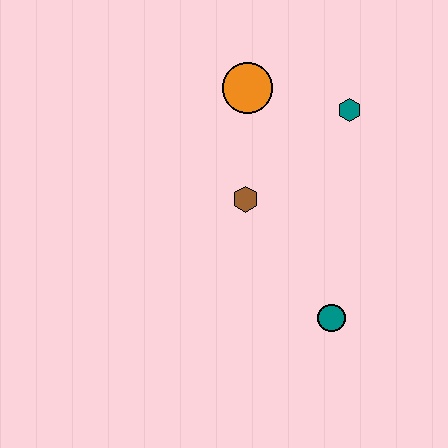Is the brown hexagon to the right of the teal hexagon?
No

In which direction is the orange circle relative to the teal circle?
The orange circle is above the teal circle.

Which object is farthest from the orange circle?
The teal circle is farthest from the orange circle.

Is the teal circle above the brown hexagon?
No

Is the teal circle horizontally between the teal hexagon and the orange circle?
Yes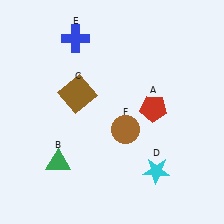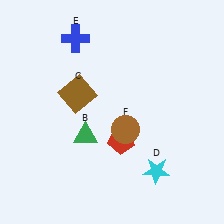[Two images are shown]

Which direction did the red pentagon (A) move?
The red pentagon (A) moved down.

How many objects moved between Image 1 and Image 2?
2 objects moved between the two images.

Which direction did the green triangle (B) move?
The green triangle (B) moved right.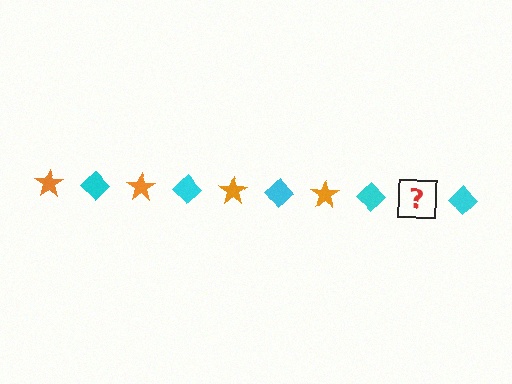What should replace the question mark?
The question mark should be replaced with an orange star.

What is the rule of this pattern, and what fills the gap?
The rule is that the pattern alternates between orange star and cyan diamond. The gap should be filled with an orange star.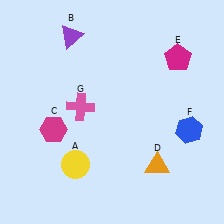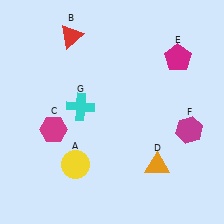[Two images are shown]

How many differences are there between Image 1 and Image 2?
There are 3 differences between the two images.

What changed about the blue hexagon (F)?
In Image 1, F is blue. In Image 2, it changed to magenta.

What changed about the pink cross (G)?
In Image 1, G is pink. In Image 2, it changed to cyan.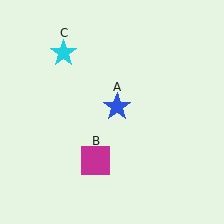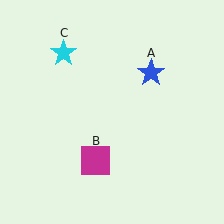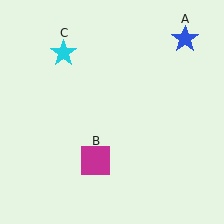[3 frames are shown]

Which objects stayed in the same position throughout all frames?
Magenta square (object B) and cyan star (object C) remained stationary.